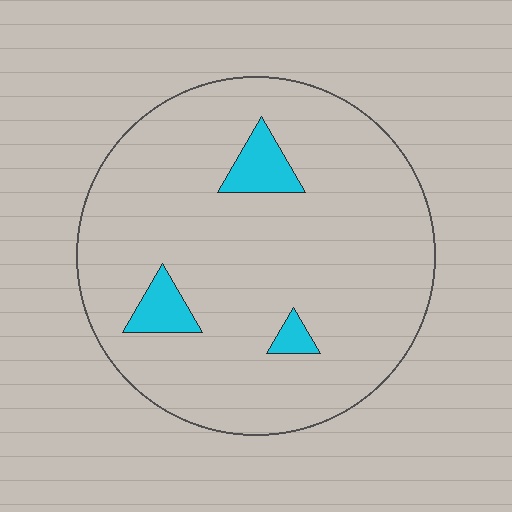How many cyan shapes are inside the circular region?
3.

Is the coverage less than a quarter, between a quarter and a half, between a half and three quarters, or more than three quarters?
Less than a quarter.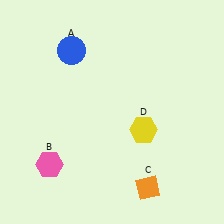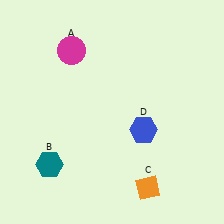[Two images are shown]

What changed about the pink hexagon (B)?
In Image 1, B is pink. In Image 2, it changed to teal.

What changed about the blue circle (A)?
In Image 1, A is blue. In Image 2, it changed to magenta.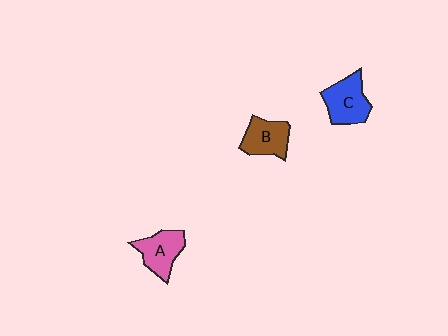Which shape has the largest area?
Shape C (blue).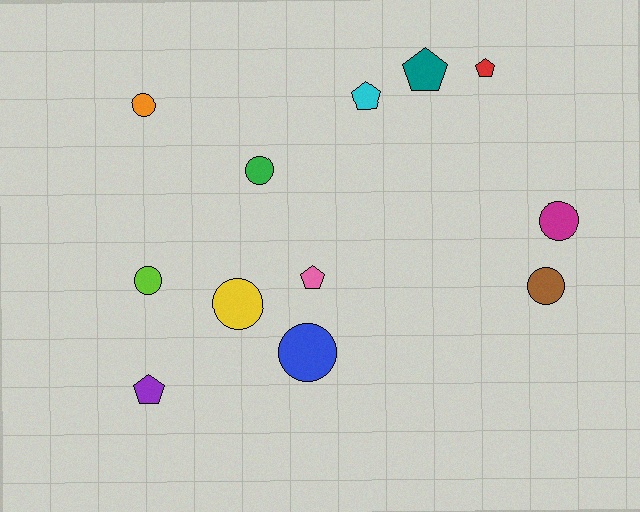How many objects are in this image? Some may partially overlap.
There are 12 objects.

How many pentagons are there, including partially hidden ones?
There are 5 pentagons.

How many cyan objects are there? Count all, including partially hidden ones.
There is 1 cyan object.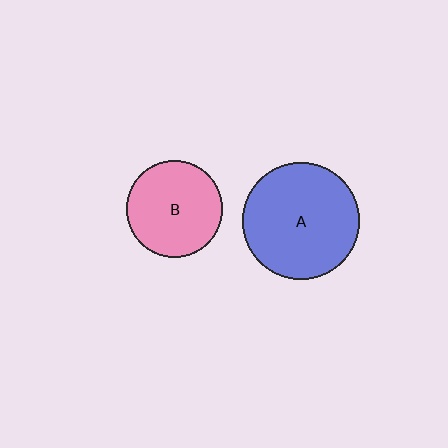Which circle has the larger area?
Circle A (blue).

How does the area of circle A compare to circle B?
Approximately 1.5 times.